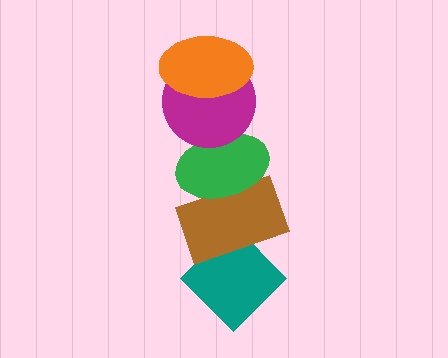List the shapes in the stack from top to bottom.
From top to bottom: the orange ellipse, the magenta circle, the green ellipse, the brown rectangle, the teal diamond.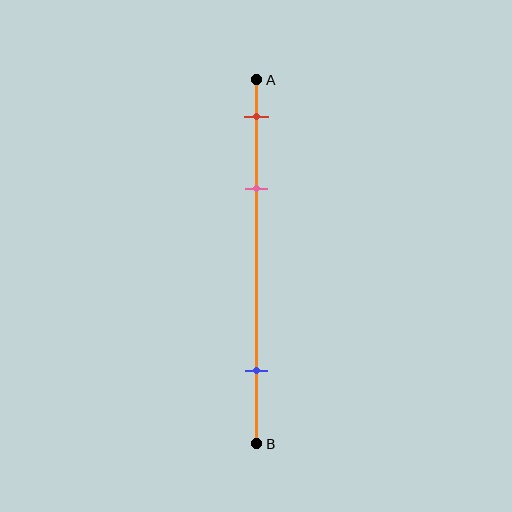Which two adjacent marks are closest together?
The red and pink marks are the closest adjacent pair.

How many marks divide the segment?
There are 3 marks dividing the segment.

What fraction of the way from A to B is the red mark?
The red mark is approximately 10% (0.1) of the way from A to B.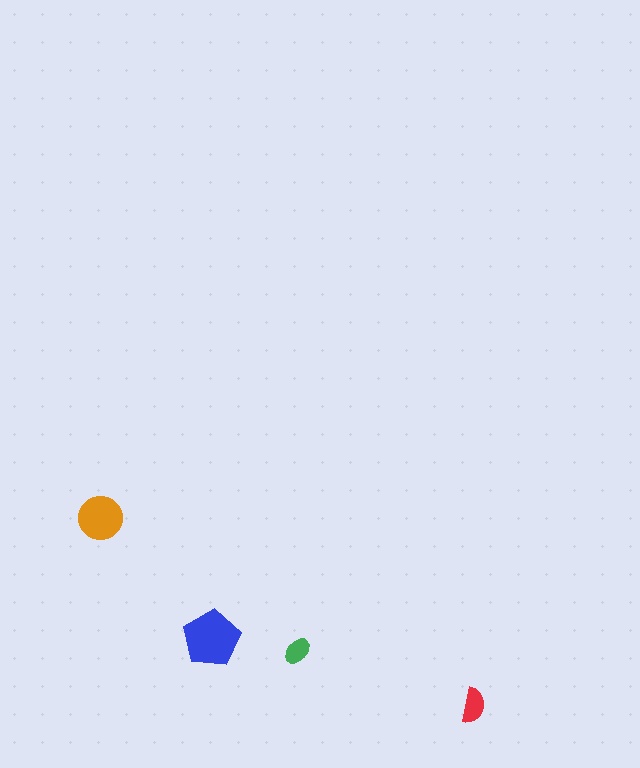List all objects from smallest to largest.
The green ellipse, the red semicircle, the orange circle, the blue pentagon.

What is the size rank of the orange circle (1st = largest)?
2nd.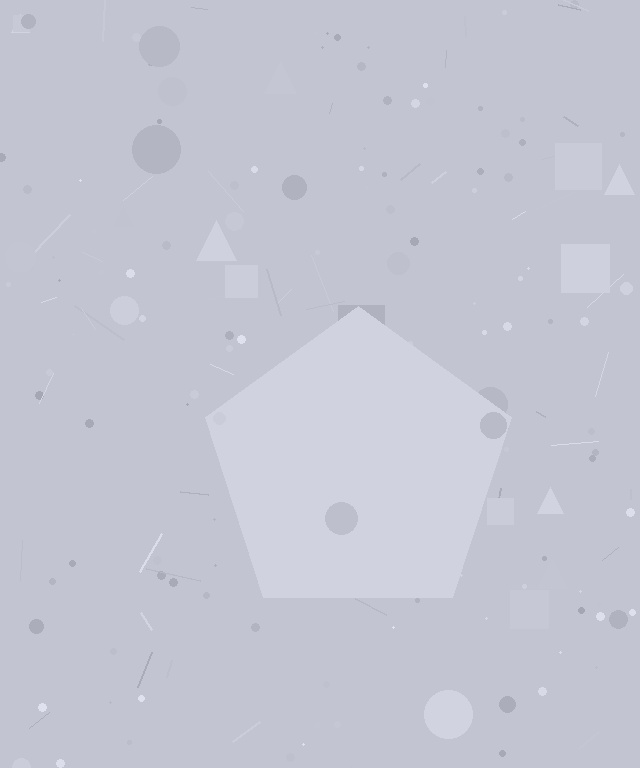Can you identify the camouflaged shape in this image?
The camouflaged shape is a pentagon.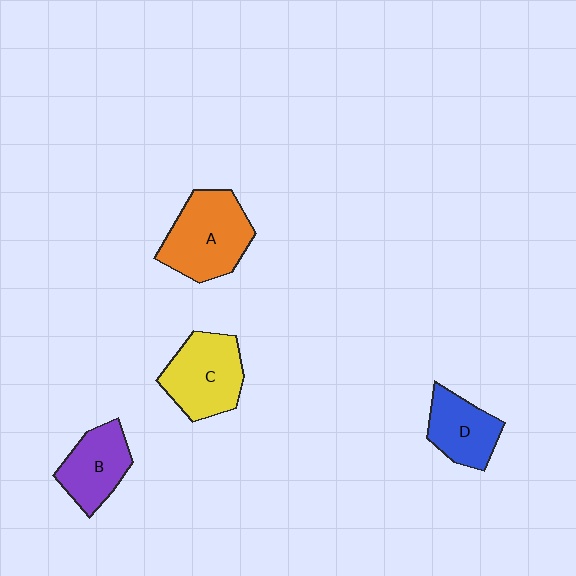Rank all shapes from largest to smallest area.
From largest to smallest: A (orange), C (yellow), B (purple), D (blue).